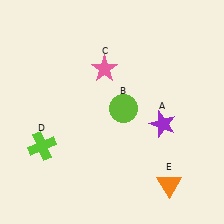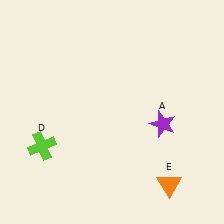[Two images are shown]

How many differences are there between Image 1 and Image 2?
There are 2 differences between the two images.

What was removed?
The pink star (C), the lime circle (B) were removed in Image 2.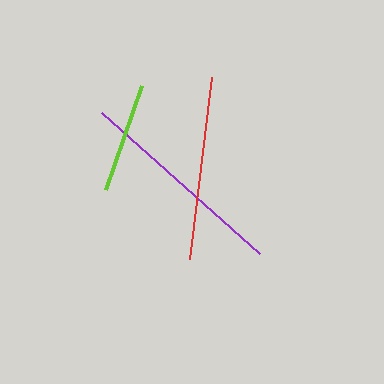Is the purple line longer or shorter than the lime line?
The purple line is longer than the lime line.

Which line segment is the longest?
The purple line is the longest at approximately 211 pixels.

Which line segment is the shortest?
The lime line is the shortest at approximately 110 pixels.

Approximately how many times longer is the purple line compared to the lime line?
The purple line is approximately 1.9 times the length of the lime line.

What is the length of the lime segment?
The lime segment is approximately 110 pixels long.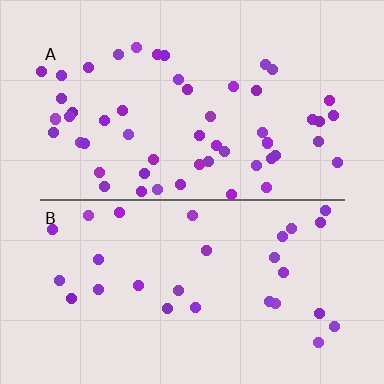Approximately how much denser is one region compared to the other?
Approximately 1.9× — region A over region B.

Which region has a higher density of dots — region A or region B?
A (the top).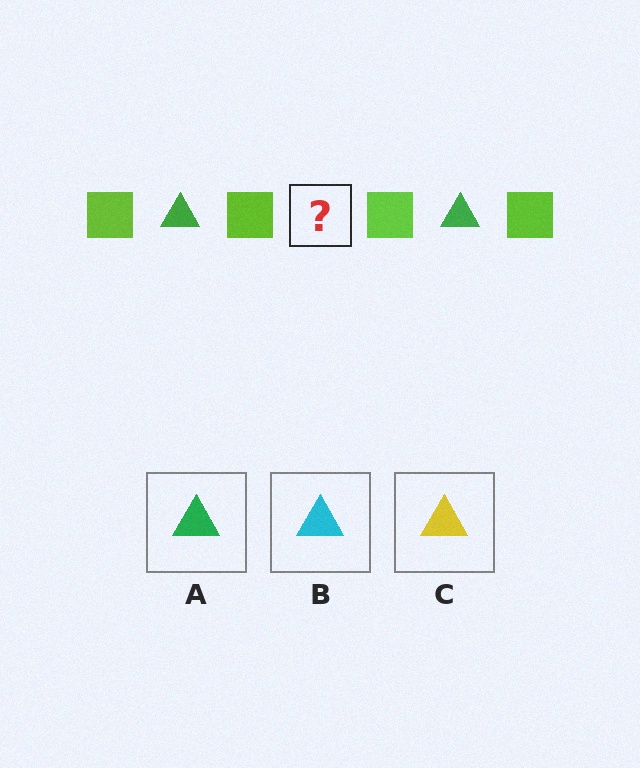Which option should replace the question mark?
Option A.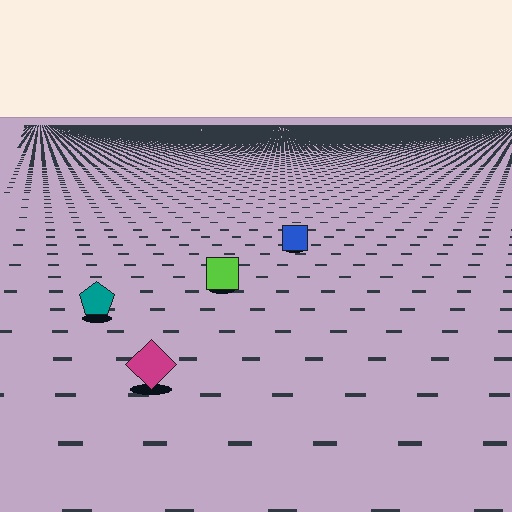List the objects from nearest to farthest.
From nearest to farthest: the magenta diamond, the teal pentagon, the lime square, the blue square.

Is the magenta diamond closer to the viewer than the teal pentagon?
Yes. The magenta diamond is closer — you can tell from the texture gradient: the ground texture is coarser near it.